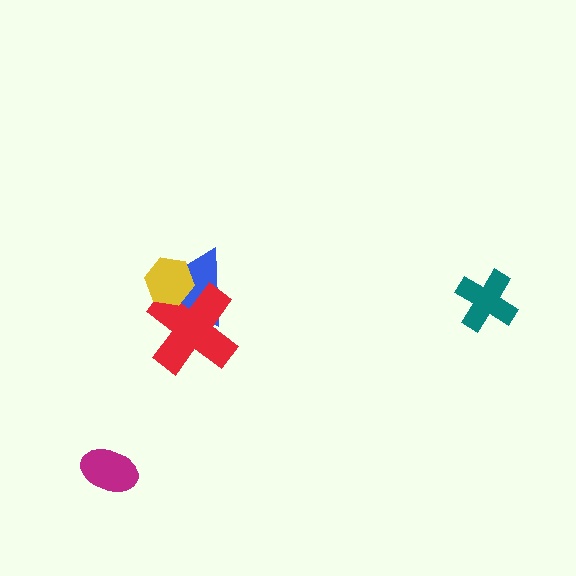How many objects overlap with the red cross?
2 objects overlap with the red cross.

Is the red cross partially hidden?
Yes, it is partially covered by another shape.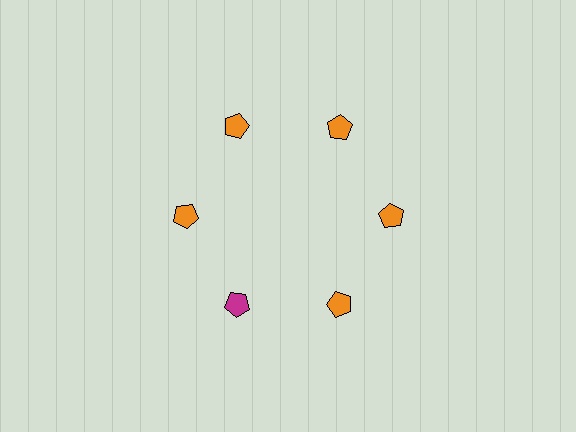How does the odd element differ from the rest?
It has a different color: magenta instead of orange.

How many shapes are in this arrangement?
There are 6 shapes arranged in a ring pattern.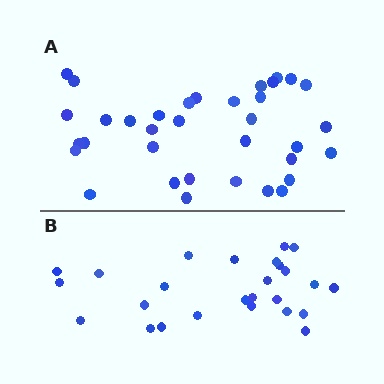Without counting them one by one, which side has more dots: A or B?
Region A (the top region) has more dots.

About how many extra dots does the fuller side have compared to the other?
Region A has roughly 8 or so more dots than region B.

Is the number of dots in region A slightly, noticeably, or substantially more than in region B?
Region A has noticeably more, but not dramatically so. The ratio is roughly 1.3 to 1.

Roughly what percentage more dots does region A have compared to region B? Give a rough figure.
About 35% more.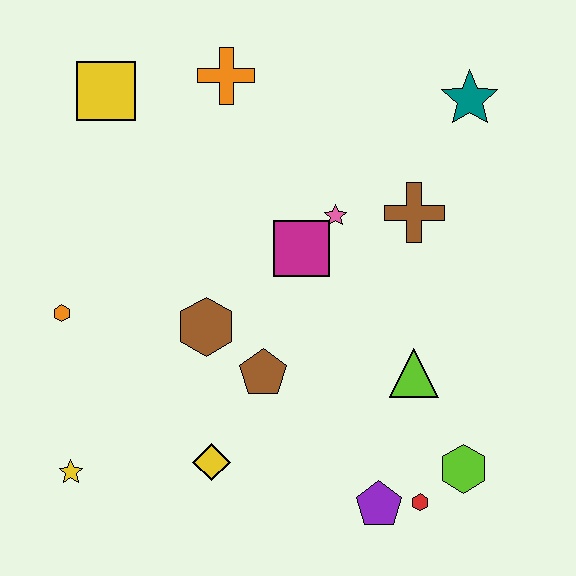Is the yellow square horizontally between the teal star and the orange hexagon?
Yes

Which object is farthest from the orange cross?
The red hexagon is farthest from the orange cross.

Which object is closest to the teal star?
The brown cross is closest to the teal star.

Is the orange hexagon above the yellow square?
No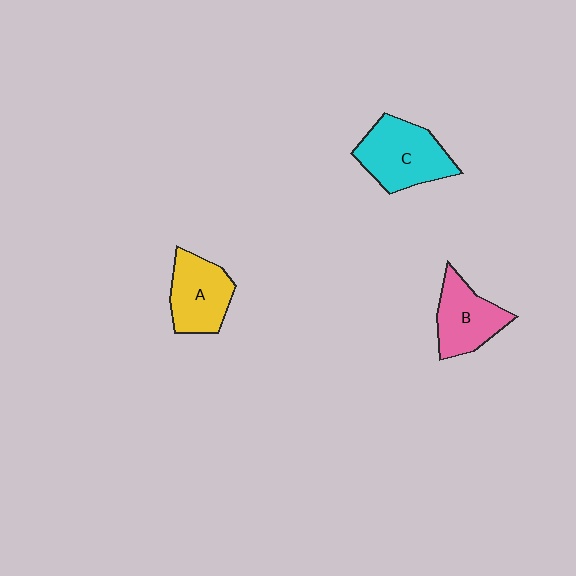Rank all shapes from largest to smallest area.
From largest to smallest: C (cyan), A (yellow), B (pink).